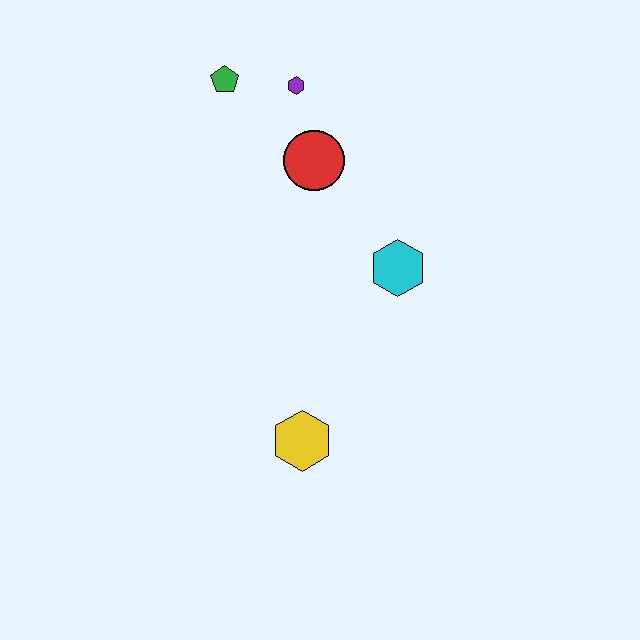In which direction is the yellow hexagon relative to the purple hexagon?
The yellow hexagon is below the purple hexagon.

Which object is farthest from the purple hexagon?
The yellow hexagon is farthest from the purple hexagon.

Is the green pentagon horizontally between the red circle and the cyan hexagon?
No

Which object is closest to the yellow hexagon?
The cyan hexagon is closest to the yellow hexagon.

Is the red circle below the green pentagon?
Yes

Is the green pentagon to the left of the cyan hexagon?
Yes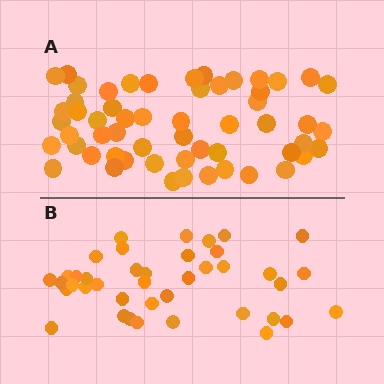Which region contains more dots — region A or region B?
Region A (the top region) has more dots.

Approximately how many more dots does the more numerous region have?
Region A has approximately 15 more dots than region B.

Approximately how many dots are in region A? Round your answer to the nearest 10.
About 60 dots. (The exact count is 56, which rounds to 60.)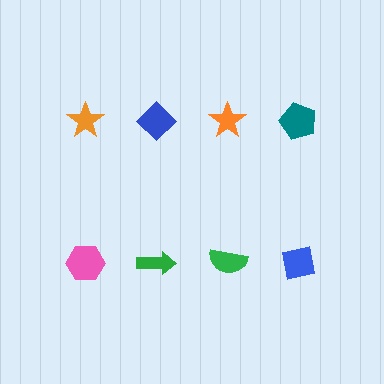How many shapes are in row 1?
4 shapes.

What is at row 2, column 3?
A green semicircle.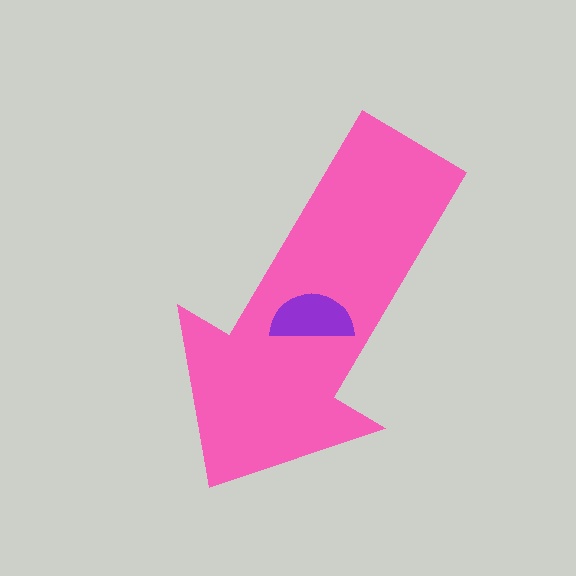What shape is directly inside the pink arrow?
The purple semicircle.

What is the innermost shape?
The purple semicircle.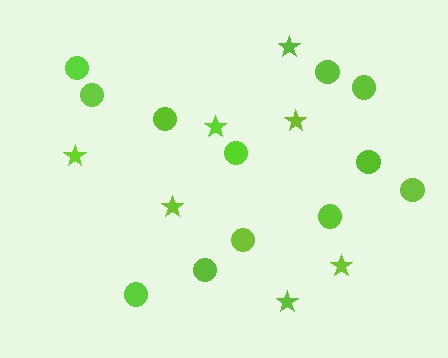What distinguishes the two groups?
There are 2 groups: one group of stars (7) and one group of circles (12).